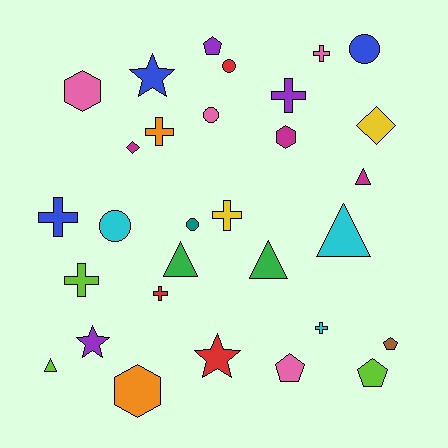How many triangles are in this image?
There are 5 triangles.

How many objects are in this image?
There are 30 objects.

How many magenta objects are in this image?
There are 3 magenta objects.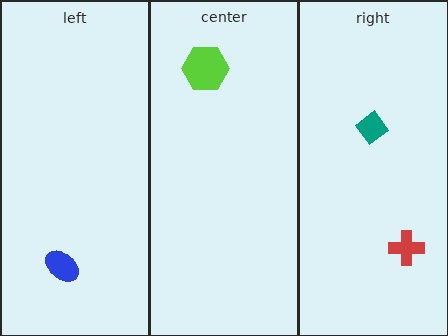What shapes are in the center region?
The lime hexagon.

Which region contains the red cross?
The right region.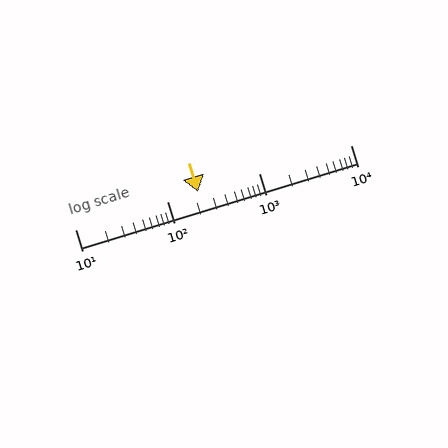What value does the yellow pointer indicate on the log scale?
The pointer indicates approximately 220.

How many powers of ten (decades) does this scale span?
The scale spans 3 decades, from 10 to 10000.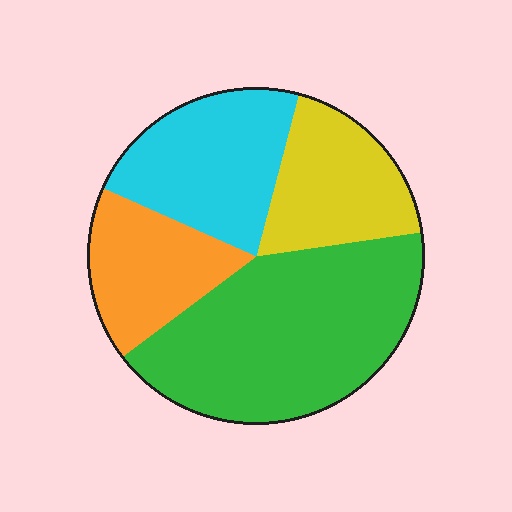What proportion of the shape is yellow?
Yellow takes up about one fifth (1/5) of the shape.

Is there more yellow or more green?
Green.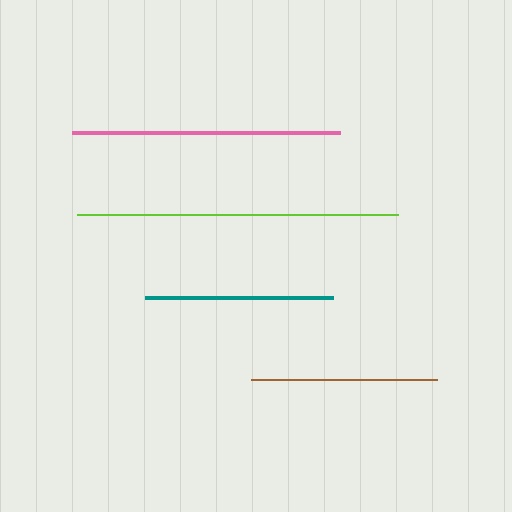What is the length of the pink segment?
The pink segment is approximately 268 pixels long.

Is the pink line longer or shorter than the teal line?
The pink line is longer than the teal line.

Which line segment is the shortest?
The brown line is the shortest at approximately 185 pixels.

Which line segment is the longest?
The lime line is the longest at approximately 321 pixels.